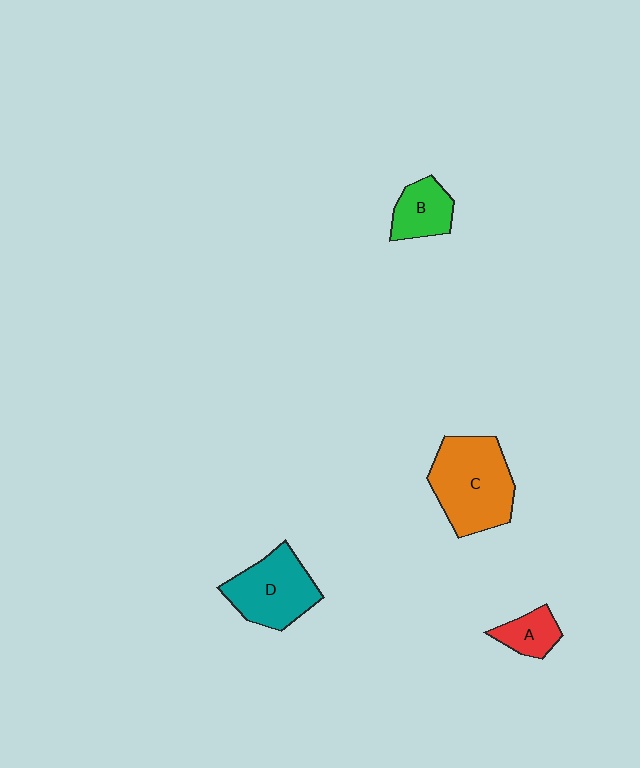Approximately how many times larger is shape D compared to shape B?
Approximately 1.7 times.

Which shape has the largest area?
Shape C (orange).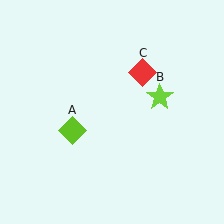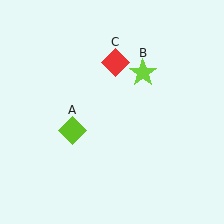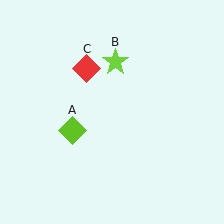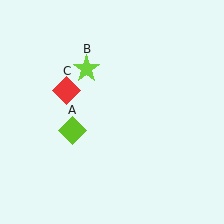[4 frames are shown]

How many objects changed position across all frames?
2 objects changed position: lime star (object B), red diamond (object C).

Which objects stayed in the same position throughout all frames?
Lime diamond (object A) remained stationary.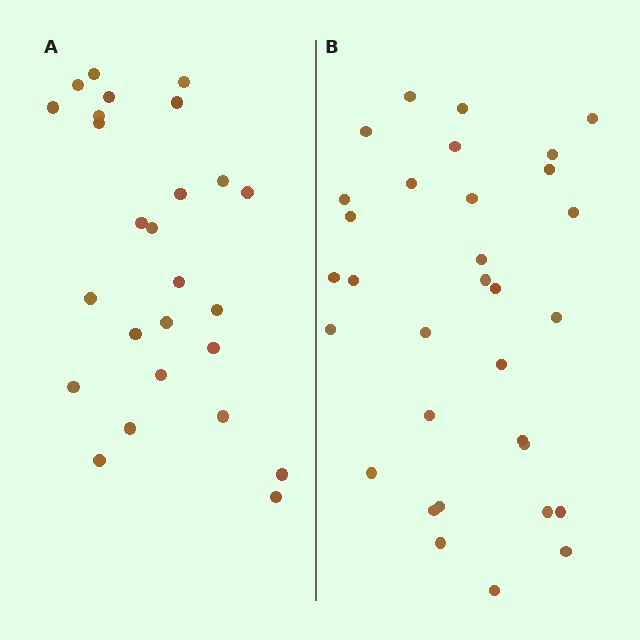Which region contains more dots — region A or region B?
Region B (the right region) has more dots.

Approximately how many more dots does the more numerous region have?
Region B has about 6 more dots than region A.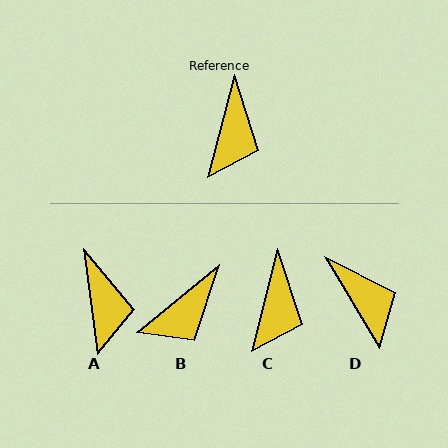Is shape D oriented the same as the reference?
No, it is off by about 46 degrees.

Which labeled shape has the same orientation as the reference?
C.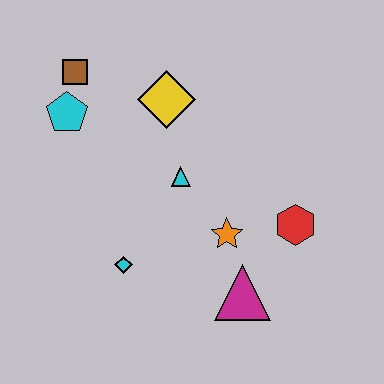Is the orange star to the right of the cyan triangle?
Yes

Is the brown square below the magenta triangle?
No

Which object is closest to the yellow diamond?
The cyan triangle is closest to the yellow diamond.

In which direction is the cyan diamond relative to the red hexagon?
The cyan diamond is to the left of the red hexagon.